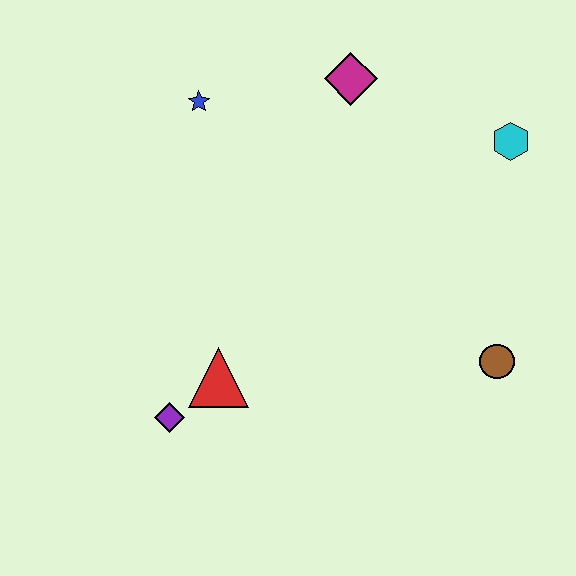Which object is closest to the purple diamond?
The red triangle is closest to the purple diamond.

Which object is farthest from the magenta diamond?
The purple diamond is farthest from the magenta diamond.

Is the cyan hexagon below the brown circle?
No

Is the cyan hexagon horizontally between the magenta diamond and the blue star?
No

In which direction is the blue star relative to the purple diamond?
The blue star is above the purple diamond.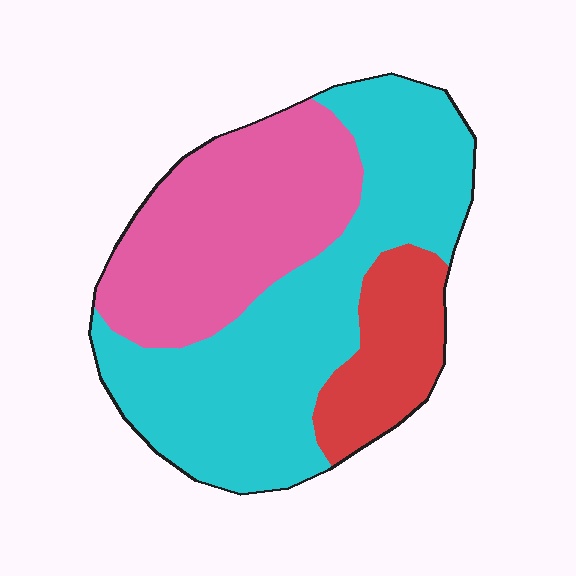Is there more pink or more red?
Pink.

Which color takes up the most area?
Cyan, at roughly 50%.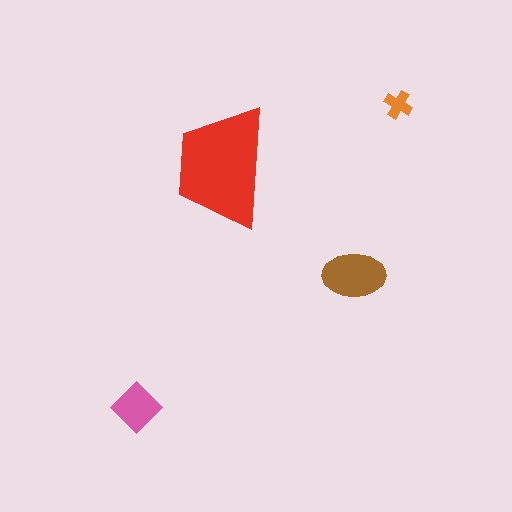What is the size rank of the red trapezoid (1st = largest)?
1st.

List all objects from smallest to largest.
The orange cross, the pink diamond, the brown ellipse, the red trapezoid.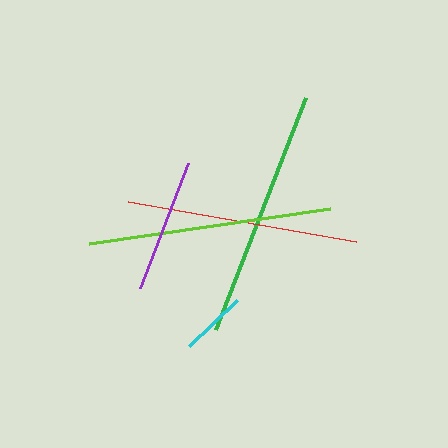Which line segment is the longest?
The green line is the longest at approximately 249 pixels.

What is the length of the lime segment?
The lime segment is approximately 244 pixels long.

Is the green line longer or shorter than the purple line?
The green line is longer than the purple line.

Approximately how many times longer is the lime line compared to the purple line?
The lime line is approximately 1.8 times the length of the purple line.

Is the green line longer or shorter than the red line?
The green line is longer than the red line.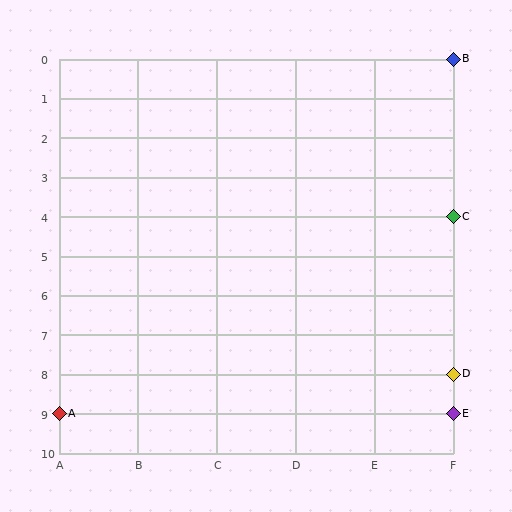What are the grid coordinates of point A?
Point A is at grid coordinates (A, 9).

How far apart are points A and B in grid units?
Points A and B are 5 columns and 9 rows apart (about 10.3 grid units diagonally).